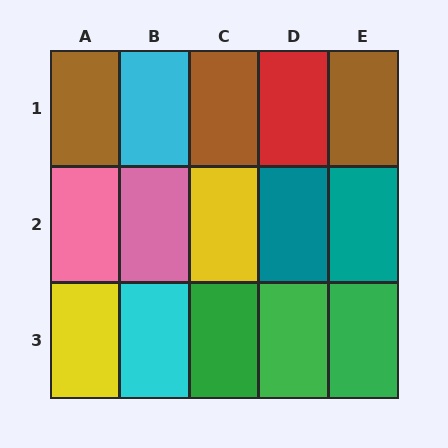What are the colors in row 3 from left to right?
Yellow, cyan, green, green, green.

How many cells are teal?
2 cells are teal.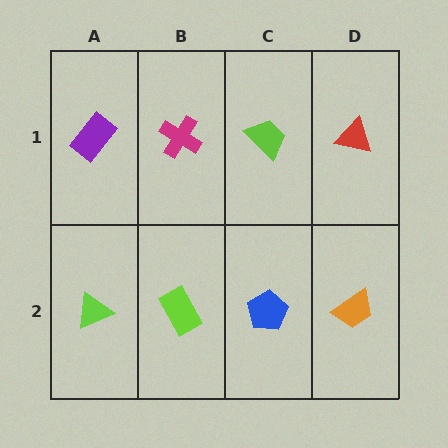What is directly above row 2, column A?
A purple rectangle.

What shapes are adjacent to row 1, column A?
A lime triangle (row 2, column A), a magenta cross (row 1, column B).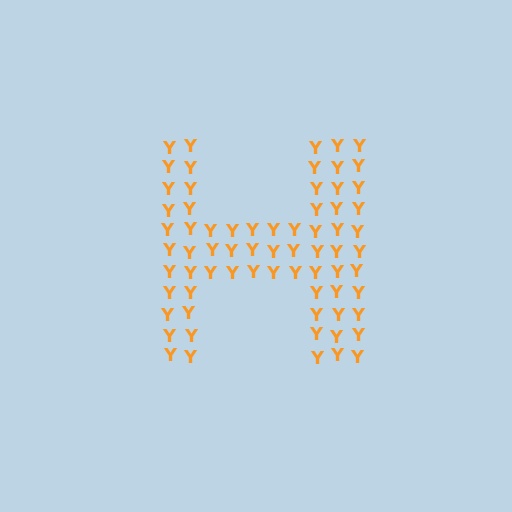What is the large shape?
The large shape is the letter H.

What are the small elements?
The small elements are letter Y's.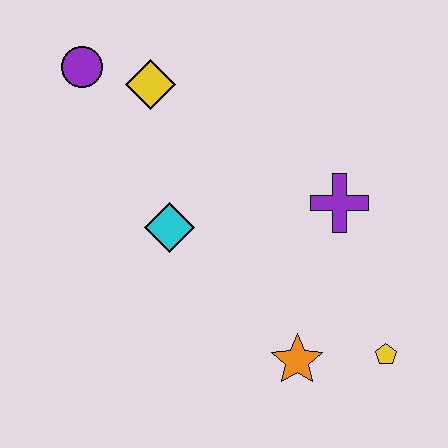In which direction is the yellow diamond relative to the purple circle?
The yellow diamond is to the right of the purple circle.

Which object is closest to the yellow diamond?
The purple circle is closest to the yellow diamond.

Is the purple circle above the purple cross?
Yes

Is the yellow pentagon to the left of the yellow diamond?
No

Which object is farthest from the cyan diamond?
The yellow pentagon is farthest from the cyan diamond.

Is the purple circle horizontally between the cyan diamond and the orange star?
No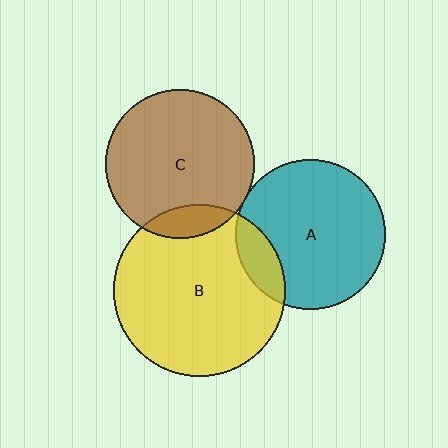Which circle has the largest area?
Circle B (yellow).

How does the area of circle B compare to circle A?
Approximately 1.3 times.